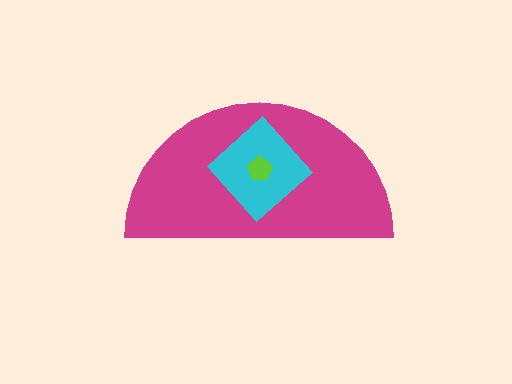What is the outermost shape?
The magenta semicircle.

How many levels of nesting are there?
3.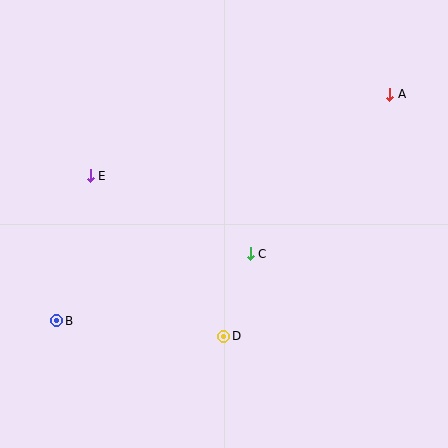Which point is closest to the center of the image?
Point C at (250, 254) is closest to the center.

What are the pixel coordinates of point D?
Point D is at (224, 336).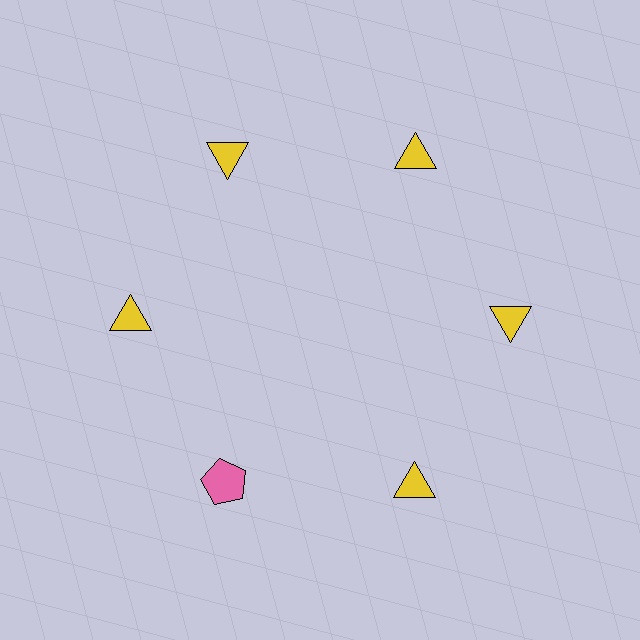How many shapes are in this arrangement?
There are 6 shapes arranged in a ring pattern.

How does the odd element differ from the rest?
It differs in both color (pink instead of yellow) and shape (pentagon instead of triangle).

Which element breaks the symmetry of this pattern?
The pink pentagon at roughly the 7 o'clock position breaks the symmetry. All other shapes are yellow triangles.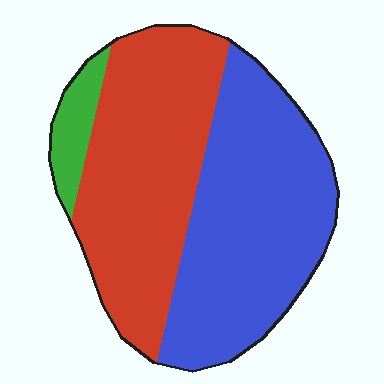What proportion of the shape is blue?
Blue takes up between a quarter and a half of the shape.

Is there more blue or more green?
Blue.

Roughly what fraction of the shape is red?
Red covers around 45% of the shape.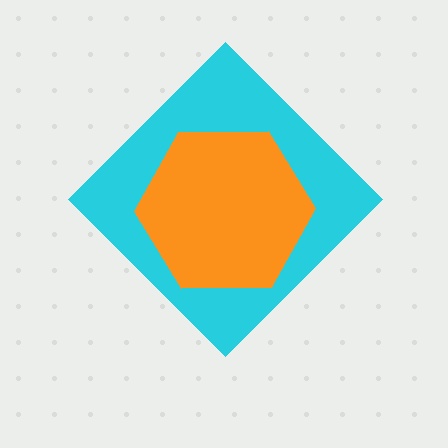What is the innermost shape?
The orange hexagon.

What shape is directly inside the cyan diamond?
The orange hexagon.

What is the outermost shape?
The cyan diamond.